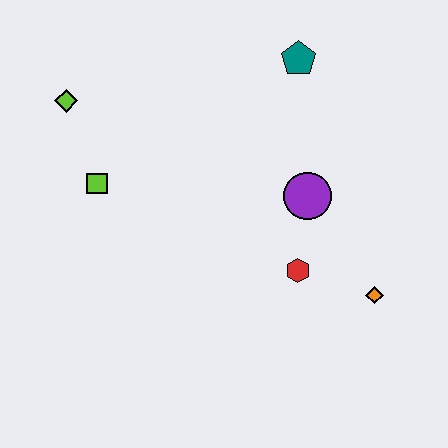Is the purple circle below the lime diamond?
Yes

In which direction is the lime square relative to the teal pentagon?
The lime square is to the left of the teal pentagon.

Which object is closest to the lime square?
The lime diamond is closest to the lime square.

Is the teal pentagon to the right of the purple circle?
No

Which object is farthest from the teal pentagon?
The orange diamond is farthest from the teal pentagon.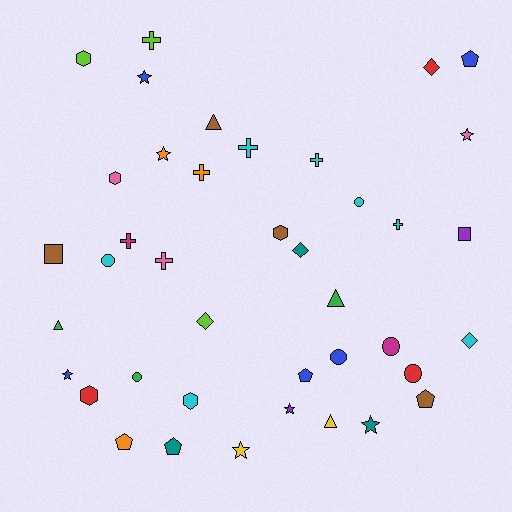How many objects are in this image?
There are 40 objects.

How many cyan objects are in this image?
There are 7 cyan objects.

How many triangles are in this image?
There are 4 triangles.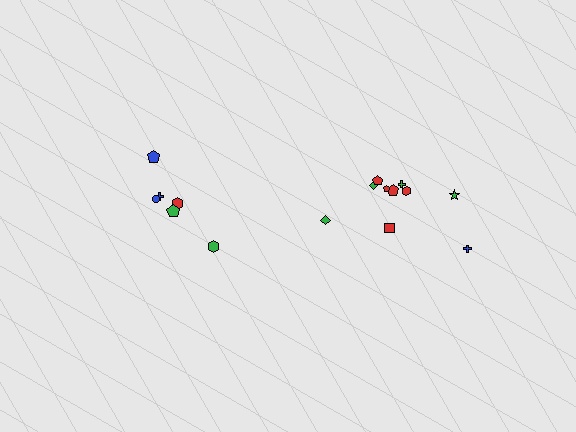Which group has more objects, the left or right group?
The right group.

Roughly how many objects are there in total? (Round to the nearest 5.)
Roughly 15 objects in total.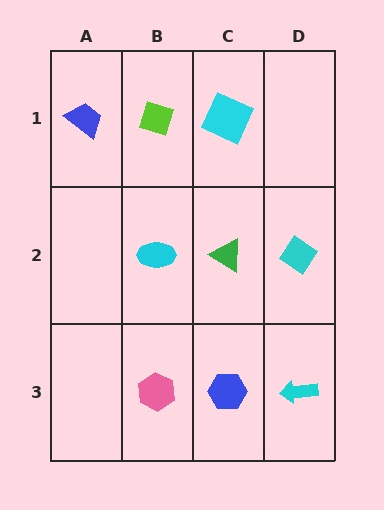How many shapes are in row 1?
3 shapes.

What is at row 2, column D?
A cyan diamond.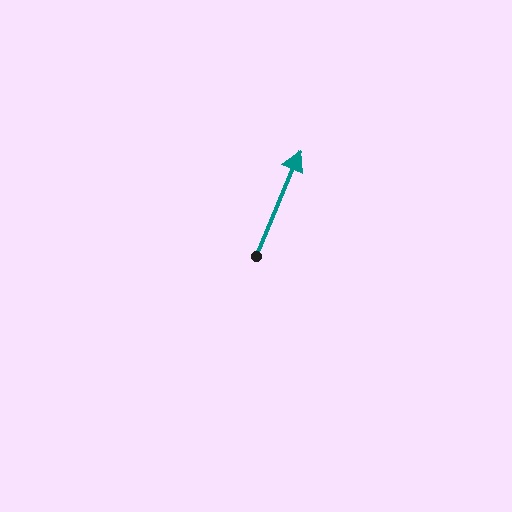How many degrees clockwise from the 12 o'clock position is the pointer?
Approximately 23 degrees.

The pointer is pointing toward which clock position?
Roughly 1 o'clock.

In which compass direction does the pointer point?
Northeast.